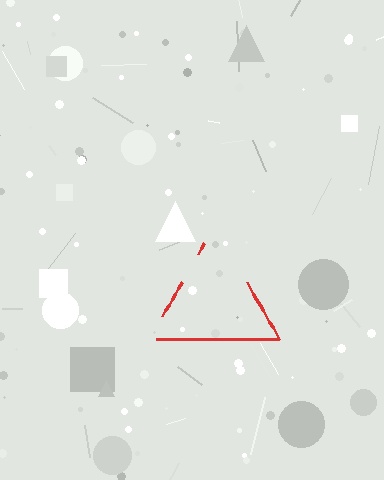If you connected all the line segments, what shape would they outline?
They would outline a triangle.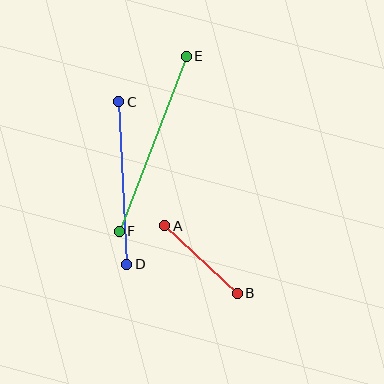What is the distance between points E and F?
The distance is approximately 188 pixels.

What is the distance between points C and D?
The distance is approximately 163 pixels.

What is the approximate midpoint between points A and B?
The midpoint is at approximately (201, 260) pixels.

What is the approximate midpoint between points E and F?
The midpoint is at approximately (153, 144) pixels.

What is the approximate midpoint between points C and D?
The midpoint is at approximately (123, 183) pixels.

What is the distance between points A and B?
The distance is approximately 99 pixels.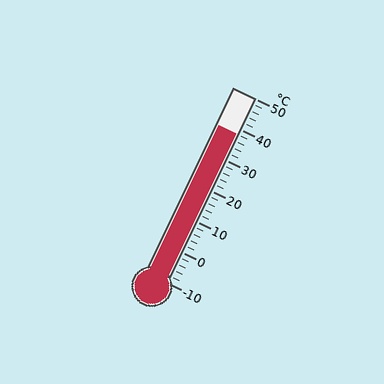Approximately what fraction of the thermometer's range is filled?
The thermometer is filled to approximately 80% of its range.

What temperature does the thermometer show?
The thermometer shows approximately 38°C.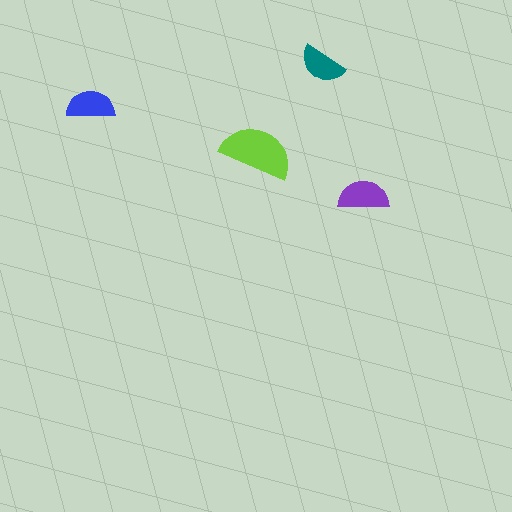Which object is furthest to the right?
The purple semicircle is rightmost.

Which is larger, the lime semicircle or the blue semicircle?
The lime one.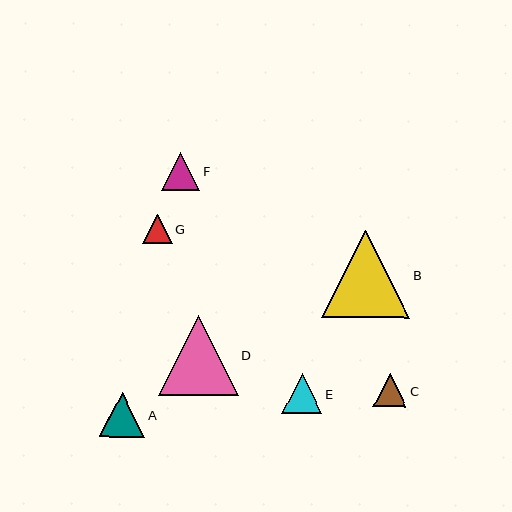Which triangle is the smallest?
Triangle G is the smallest with a size of approximately 30 pixels.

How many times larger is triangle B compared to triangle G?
Triangle B is approximately 3.0 times the size of triangle G.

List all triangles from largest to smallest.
From largest to smallest: B, D, A, E, F, C, G.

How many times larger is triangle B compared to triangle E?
Triangle B is approximately 2.2 times the size of triangle E.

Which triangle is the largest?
Triangle B is the largest with a size of approximately 88 pixels.